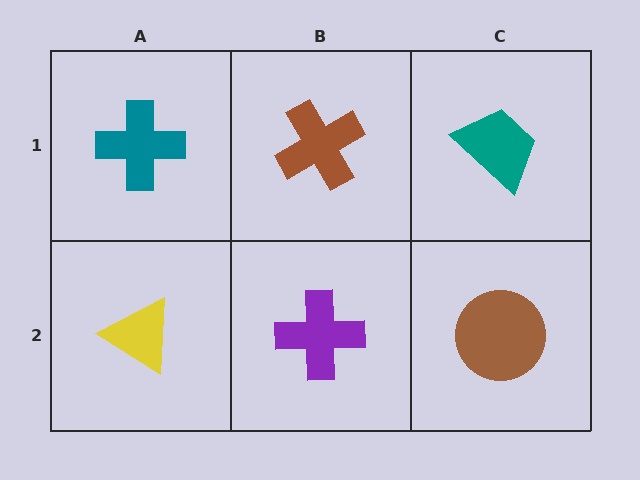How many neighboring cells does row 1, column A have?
2.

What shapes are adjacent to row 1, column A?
A yellow triangle (row 2, column A), a brown cross (row 1, column B).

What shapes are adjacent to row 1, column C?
A brown circle (row 2, column C), a brown cross (row 1, column B).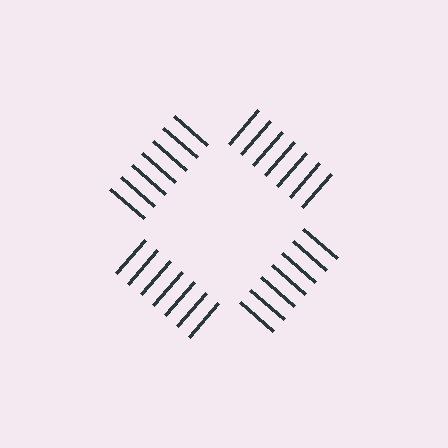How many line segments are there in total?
28 — 7 along each of the 4 edges.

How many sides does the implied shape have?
4 sides — the line-ends trace a square.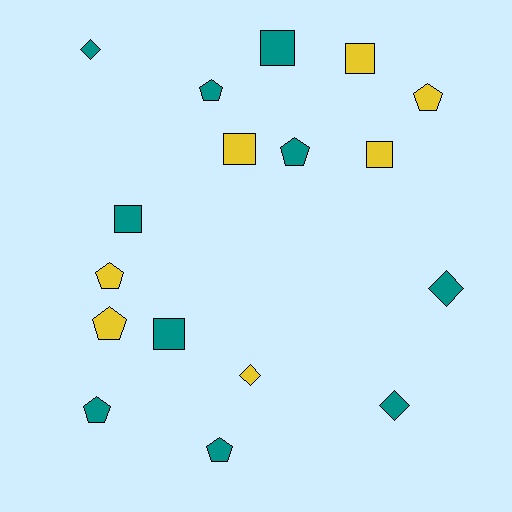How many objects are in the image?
There are 17 objects.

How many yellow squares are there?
There are 3 yellow squares.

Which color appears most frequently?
Teal, with 10 objects.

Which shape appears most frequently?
Pentagon, with 7 objects.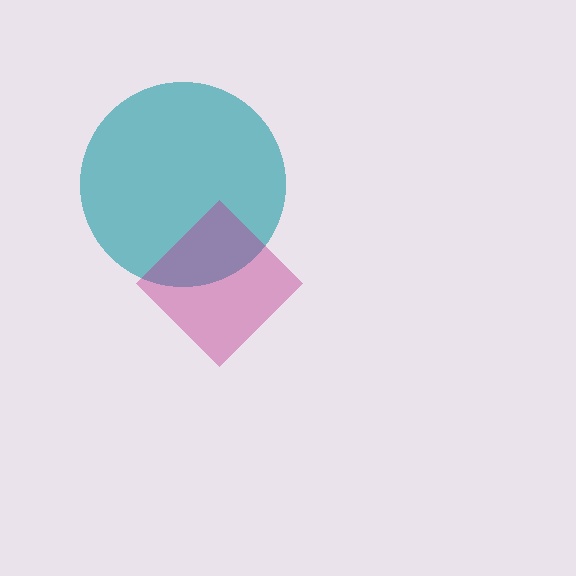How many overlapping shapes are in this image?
There are 2 overlapping shapes in the image.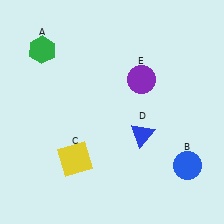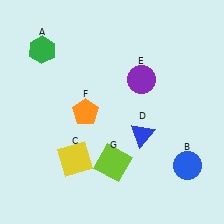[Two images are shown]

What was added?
An orange pentagon (F), a lime square (G) were added in Image 2.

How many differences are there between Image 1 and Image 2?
There are 2 differences between the two images.